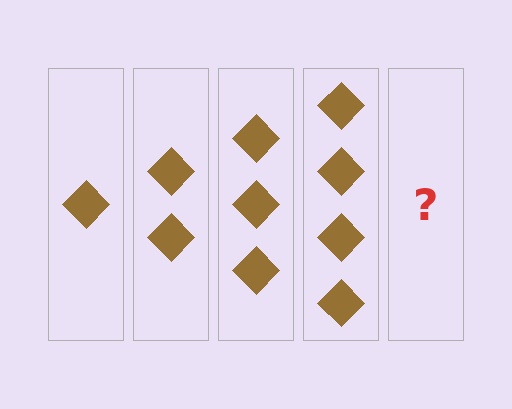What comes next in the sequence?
The next element should be 5 diamonds.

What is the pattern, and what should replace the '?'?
The pattern is that each step adds one more diamond. The '?' should be 5 diamonds.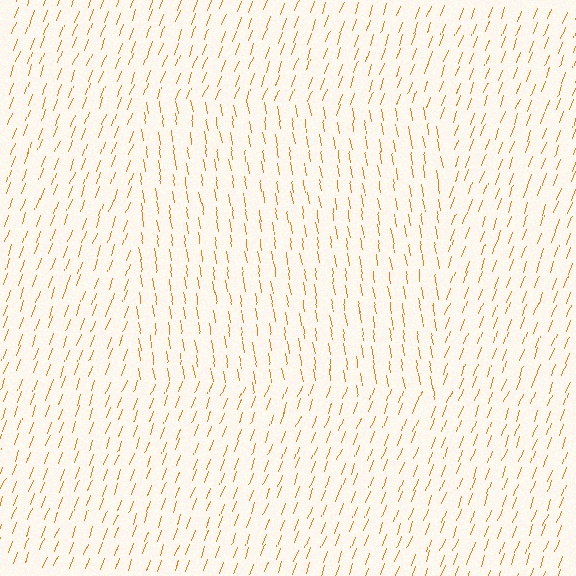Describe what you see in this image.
The image is filled with small orange line segments. A rectangle region in the image has lines oriented differently from the surrounding lines, creating a visible texture boundary.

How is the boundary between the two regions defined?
The boundary is defined purely by a change in line orientation (approximately 30 degrees difference). All lines are the same color and thickness.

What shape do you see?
I see a rectangle.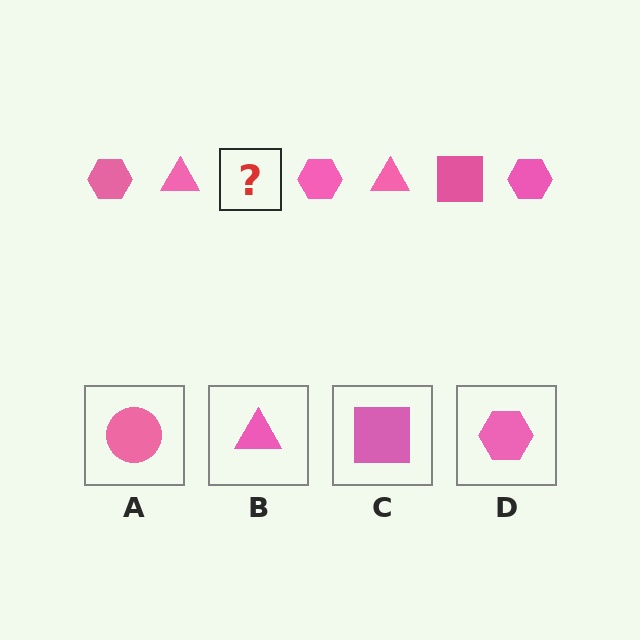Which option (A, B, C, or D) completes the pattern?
C.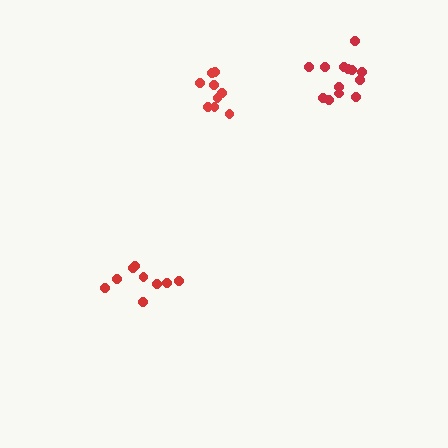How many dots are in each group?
Group 1: 9 dots, Group 2: 13 dots, Group 3: 9 dots (31 total).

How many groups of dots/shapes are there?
There are 3 groups.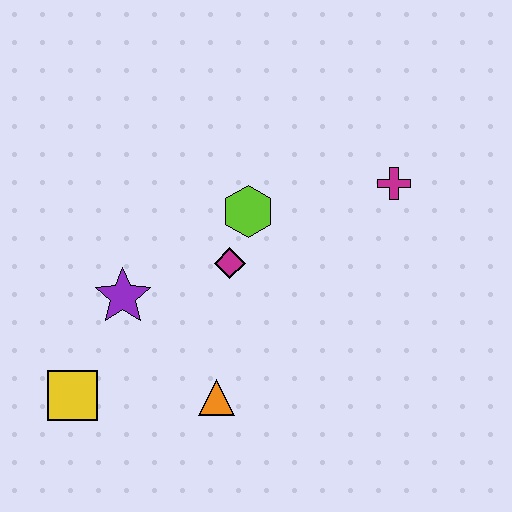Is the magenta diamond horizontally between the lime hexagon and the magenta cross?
No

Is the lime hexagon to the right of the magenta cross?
No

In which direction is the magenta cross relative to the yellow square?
The magenta cross is to the right of the yellow square.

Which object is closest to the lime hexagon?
The magenta diamond is closest to the lime hexagon.